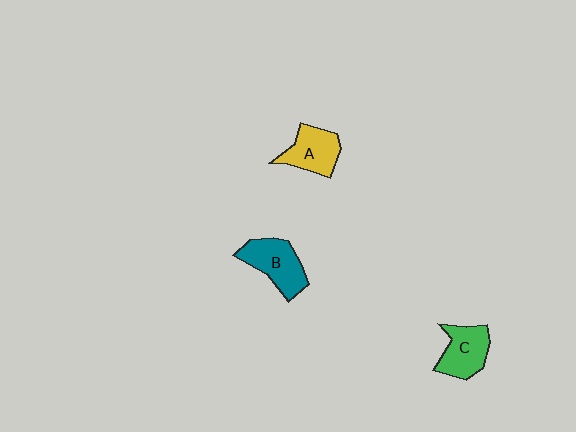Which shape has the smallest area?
Shape A (yellow).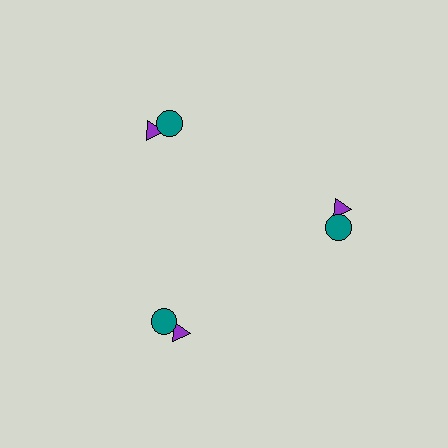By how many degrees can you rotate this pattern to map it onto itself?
The pattern maps onto itself every 120 degrees of rotation.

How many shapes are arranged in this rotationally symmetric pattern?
There are 6 shapes, arranged in 3 groups of 2.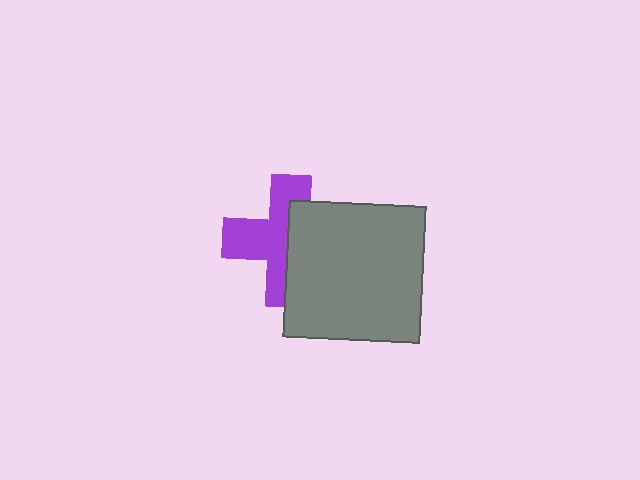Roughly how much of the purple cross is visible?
About half of it is visible (roughly 55%).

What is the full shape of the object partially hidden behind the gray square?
The partially hidden object is a purple cross.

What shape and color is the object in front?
The object in front is a gray square.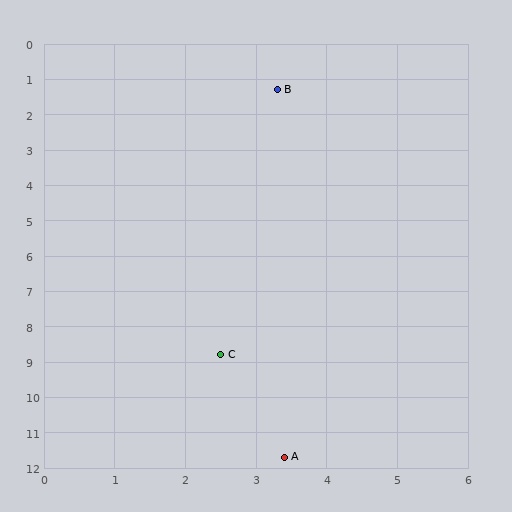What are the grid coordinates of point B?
Point B is at approximately (3.3, 1.3).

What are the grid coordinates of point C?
Point C is at approximately (2.5, 8.8).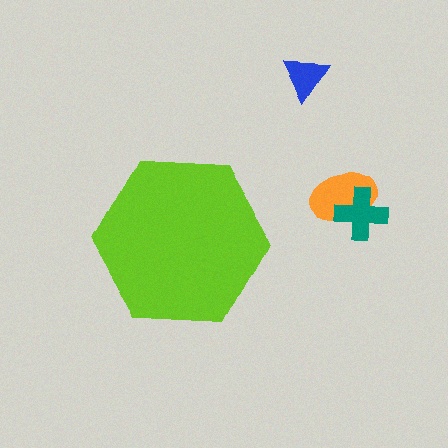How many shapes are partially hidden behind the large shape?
0 shapes are partially hidden.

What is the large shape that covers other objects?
A lime hexagon.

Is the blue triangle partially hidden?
No, the blue triangle is fully visible.